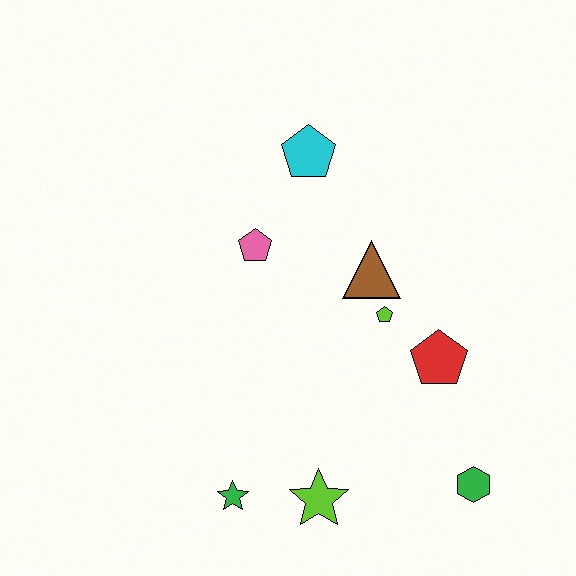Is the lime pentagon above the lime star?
Yes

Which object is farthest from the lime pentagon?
The green star is farthest from the lime pentagon.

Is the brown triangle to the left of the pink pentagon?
No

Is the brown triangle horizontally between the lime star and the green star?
No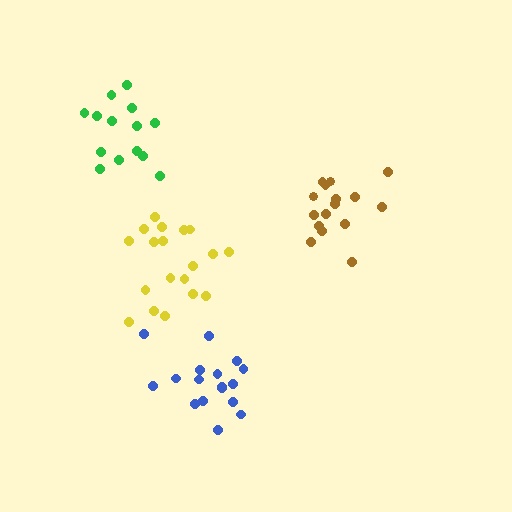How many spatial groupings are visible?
There are 4 spatial groupings.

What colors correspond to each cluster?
The clusters are colored: blue, brown, green, yellow.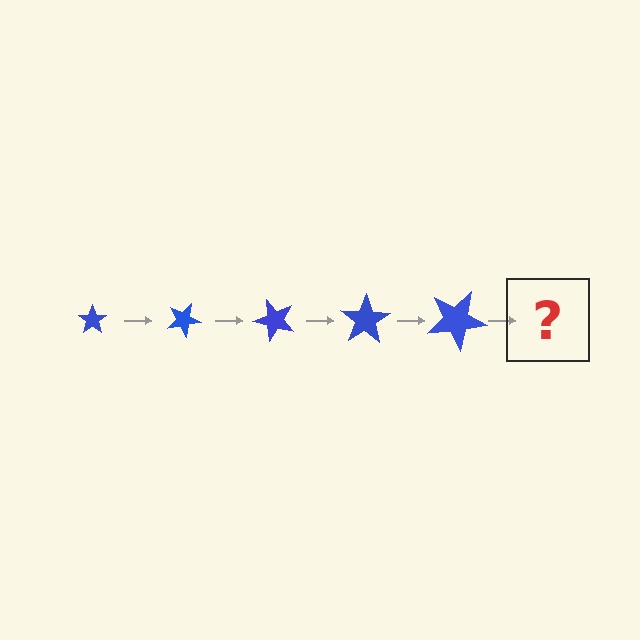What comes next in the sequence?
The next element should be a star, larger than the previous one and rotated 125 degrees from the start.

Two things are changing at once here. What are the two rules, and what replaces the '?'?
The two rules are that the star grows larger each step and it rotates 25 degrees each step. The '?' should be a star, larger than the previous one and rotated 125 degrees from the start.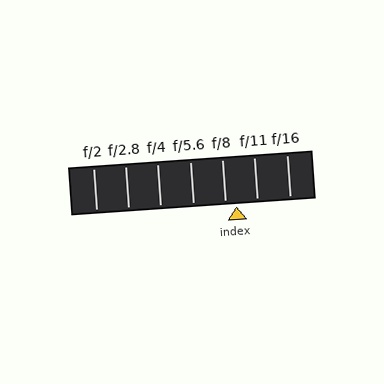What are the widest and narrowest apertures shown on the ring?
The widest aperture shown is f/2 and the narrowest is f/16.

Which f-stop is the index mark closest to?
The index mark is closest to f/8.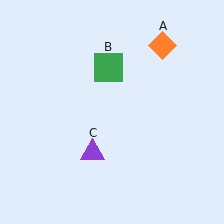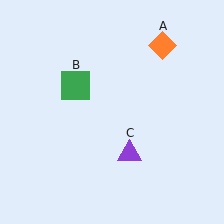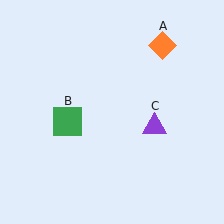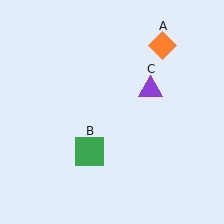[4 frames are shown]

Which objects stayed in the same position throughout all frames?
Orange diamond (object A) remained stationary.